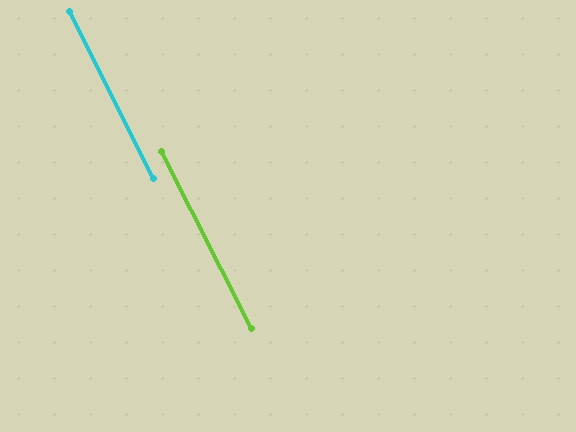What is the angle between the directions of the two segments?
Approximately 0 degrees.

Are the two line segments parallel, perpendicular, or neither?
Parallel — their directions differ by only 0.3°.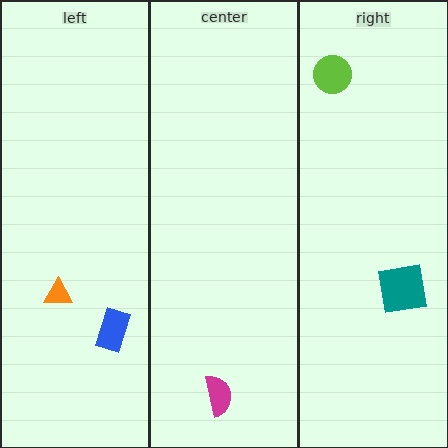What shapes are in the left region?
The blue rectangle, the orange triangle.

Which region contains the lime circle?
The right region.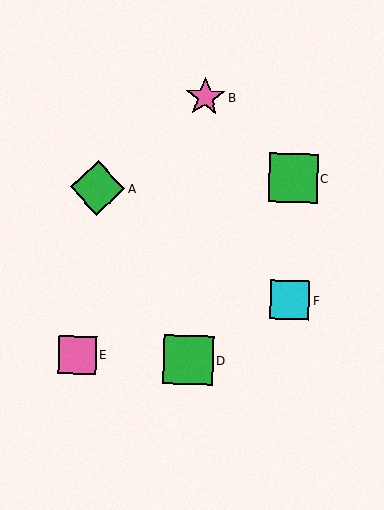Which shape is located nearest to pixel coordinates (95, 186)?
The green diamond (labeled A) at (97, 188) is nearest to that location.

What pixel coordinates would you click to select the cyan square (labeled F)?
Click at (290, 300) to select the cyan square F.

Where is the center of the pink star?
The center of the pink star is at (205, 97).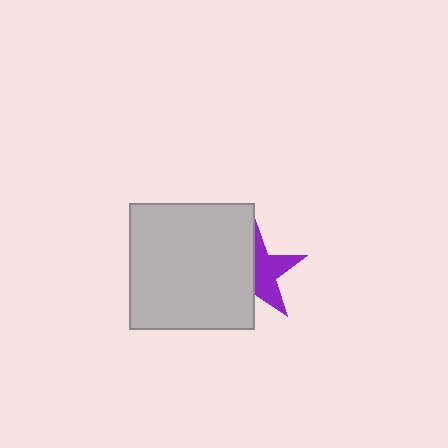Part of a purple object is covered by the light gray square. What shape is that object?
It is a star.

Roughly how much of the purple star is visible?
About half of it is visible (roughly 48%).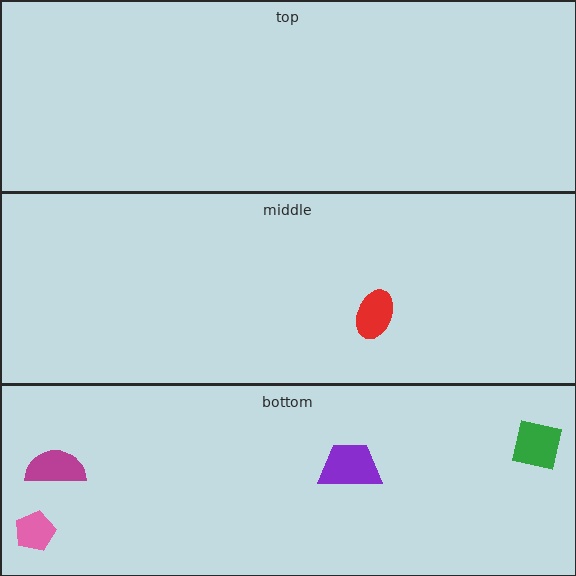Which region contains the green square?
The bottom region.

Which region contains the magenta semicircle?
The bottom region.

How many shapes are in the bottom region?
4.